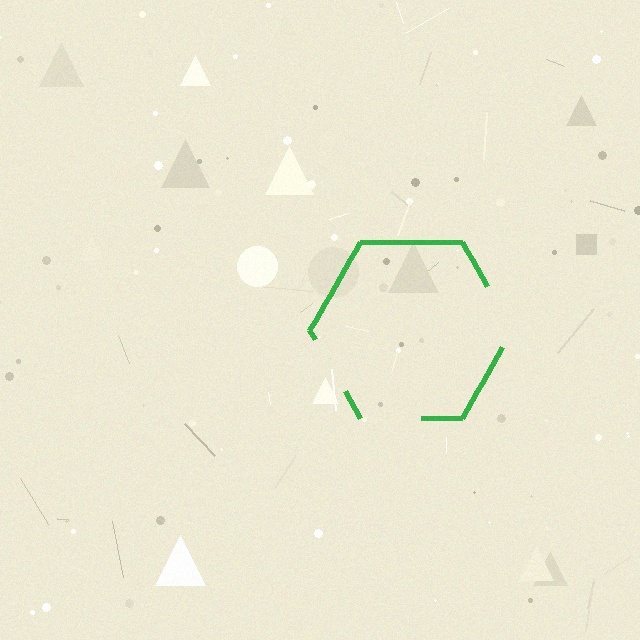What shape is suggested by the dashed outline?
The dashed outline suggests a hexagon.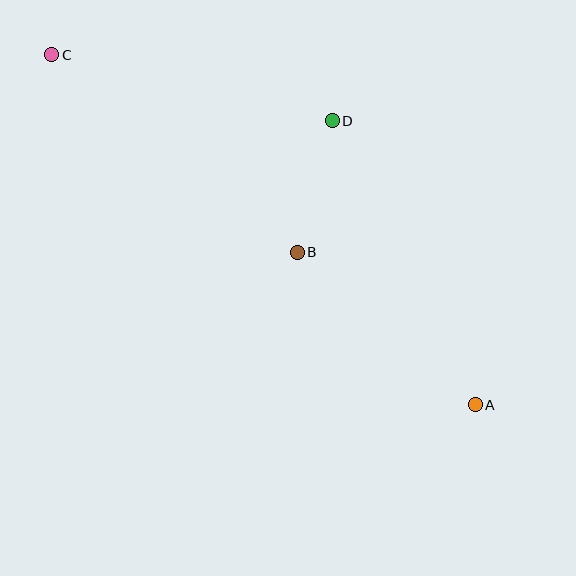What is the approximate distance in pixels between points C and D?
The distance between C and D is approximately 288 pixels.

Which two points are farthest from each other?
Points A and C are farthest from each other.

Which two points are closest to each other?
Points B and D are closest to each other.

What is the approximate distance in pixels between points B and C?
The distance between B and C is approximately 315 pixels.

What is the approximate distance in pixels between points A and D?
The distance between A and D is approximately 318 pixels.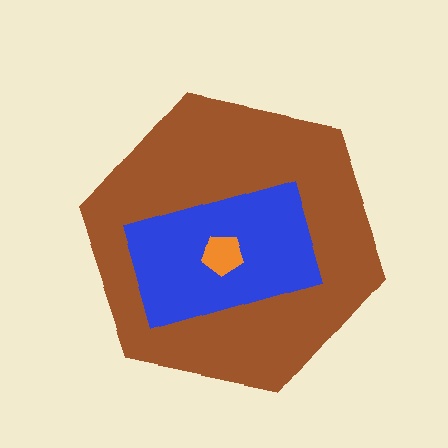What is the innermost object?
The orange pentagon.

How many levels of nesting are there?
3.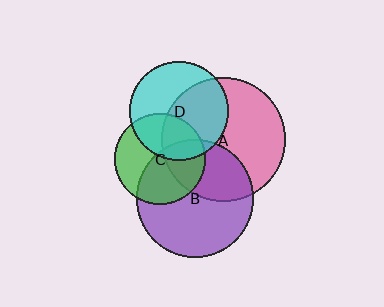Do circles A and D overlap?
Yes.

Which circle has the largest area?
Circle A (pink).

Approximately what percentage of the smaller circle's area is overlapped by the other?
Approximately 55%.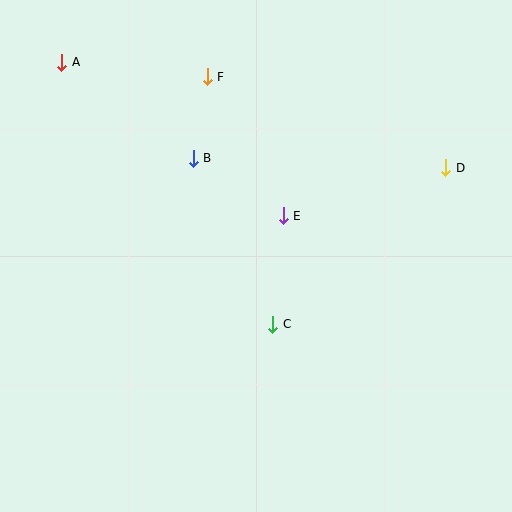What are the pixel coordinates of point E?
Point E is at (283, 216).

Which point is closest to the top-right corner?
Point D is closest to the top-right corner.